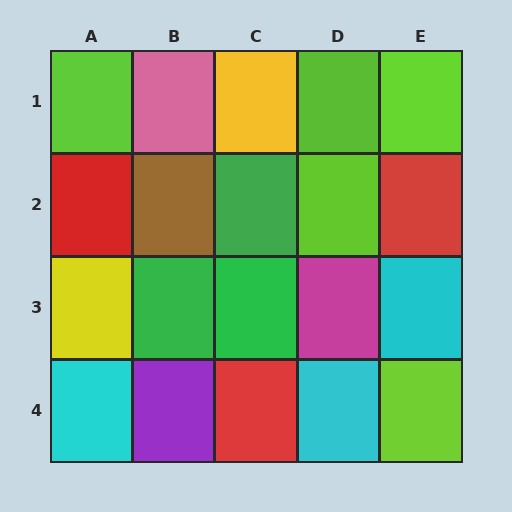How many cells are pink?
1 cell is pink.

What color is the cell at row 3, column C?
Green.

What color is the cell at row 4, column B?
Purple.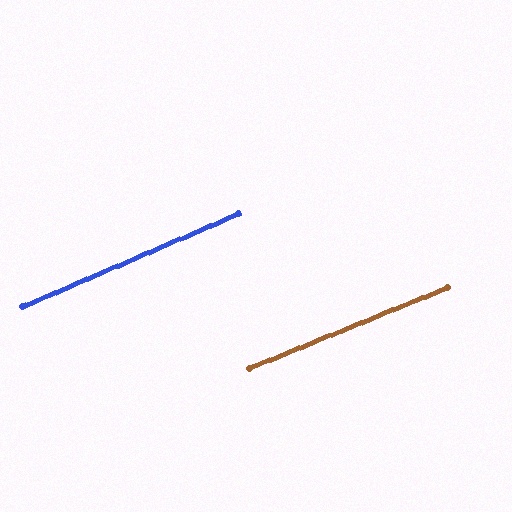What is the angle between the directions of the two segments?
Approximately 1 degree.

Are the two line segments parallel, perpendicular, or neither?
Parallel — their directions differ by only 0.8°.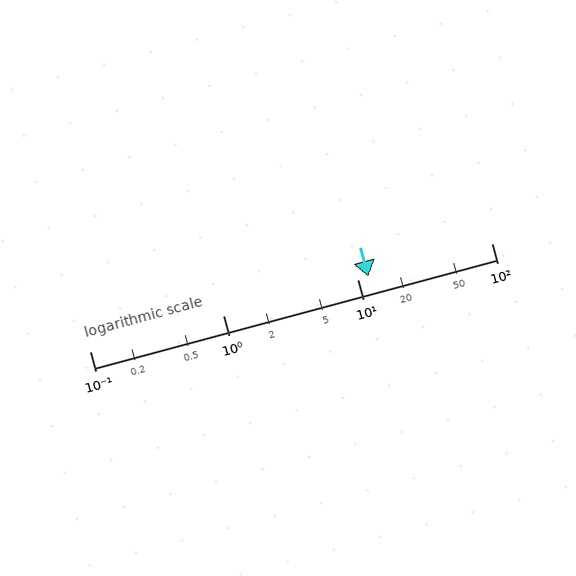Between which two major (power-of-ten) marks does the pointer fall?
The pointer is between 10 and 100.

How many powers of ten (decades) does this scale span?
The scale spans 3 decades, from 0.1 to 100.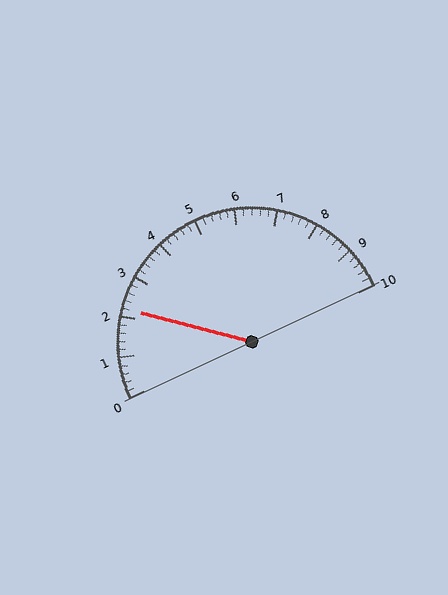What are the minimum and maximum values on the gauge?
The gauge ranges from 0 to 10.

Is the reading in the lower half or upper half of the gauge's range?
The reading is in the lower half of the range (0 to 10).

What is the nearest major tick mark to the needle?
The nearest major tick mark is 2.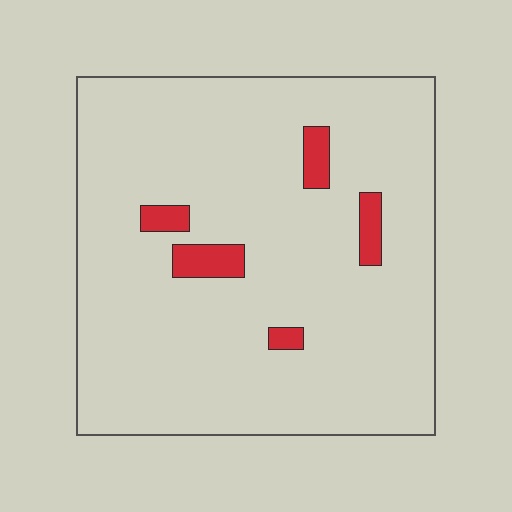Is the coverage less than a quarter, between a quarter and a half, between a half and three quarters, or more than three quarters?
Less than a quarter.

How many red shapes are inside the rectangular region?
5.